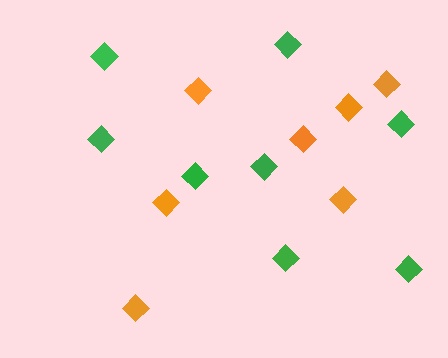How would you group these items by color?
There are 2 groups: one group of orange diamonds (7) and one group of green diamonds (8).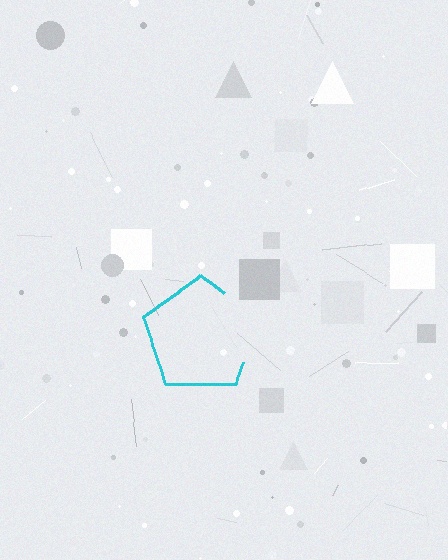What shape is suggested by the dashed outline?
The dashed outline suggests a pentagon.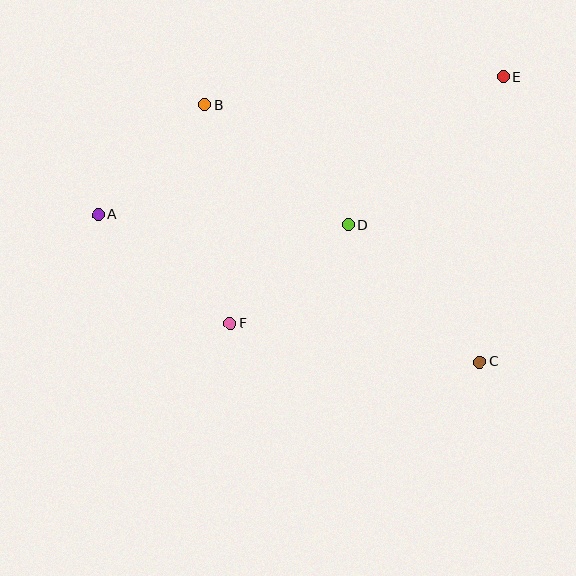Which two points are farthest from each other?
Points A and E are farthest from each other.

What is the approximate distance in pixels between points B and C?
The distance between B and C is approximately 377 pixels.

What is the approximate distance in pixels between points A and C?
The distance between A and C is approximately 409 pixels.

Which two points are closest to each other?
Points A and B are closest to each other.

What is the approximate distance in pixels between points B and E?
The distance between B and E is approximately 300 pixels.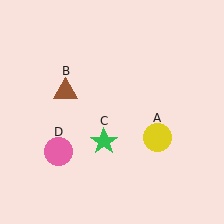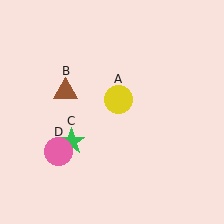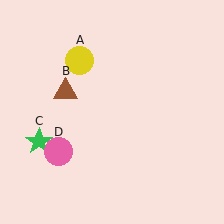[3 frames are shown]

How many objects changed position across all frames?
2 objects changed position: yellow circle (object A), green star (object C).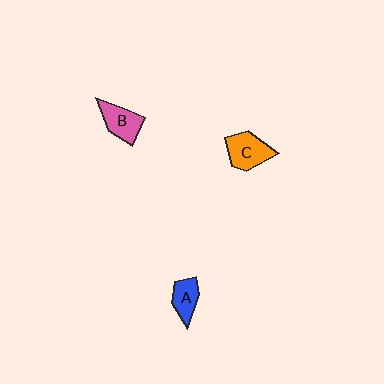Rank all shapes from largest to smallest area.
From largest to smallest: C (orange), B (pink), A (blue).